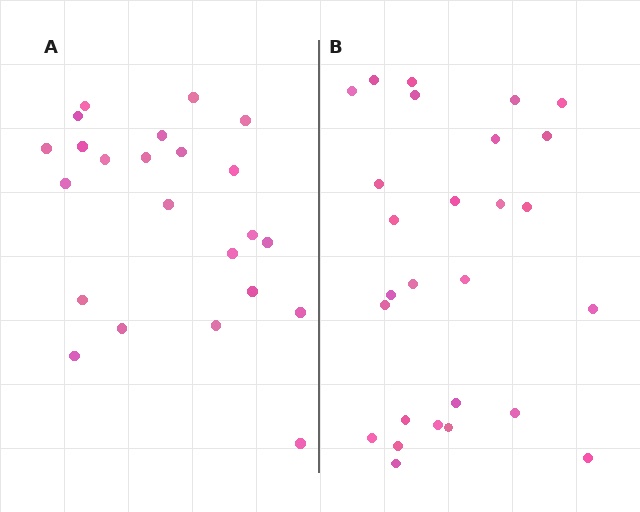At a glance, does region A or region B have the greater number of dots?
Region B (the right region) has more dots.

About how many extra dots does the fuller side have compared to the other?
Region B has about 4 more dots than region A.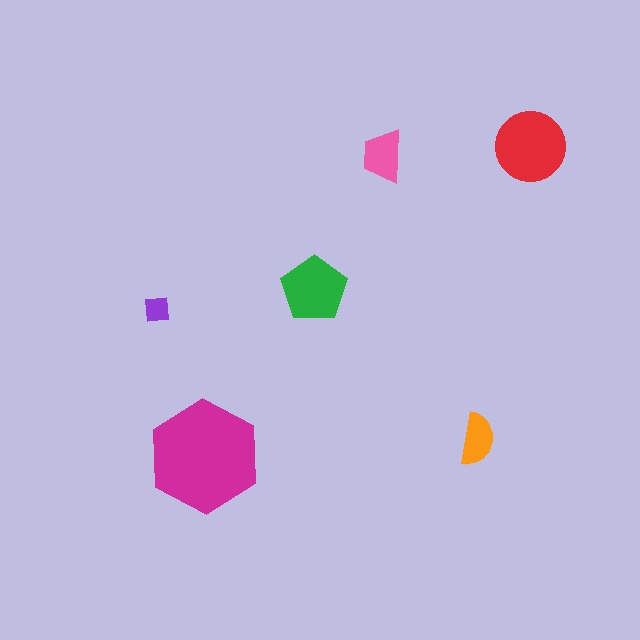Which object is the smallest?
The purple square.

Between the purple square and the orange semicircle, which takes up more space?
The orange semicircle.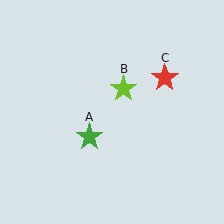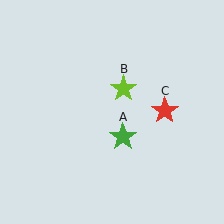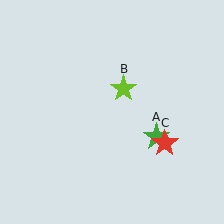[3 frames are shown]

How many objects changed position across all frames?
2 objects changed position: green star (object A), red star (object C).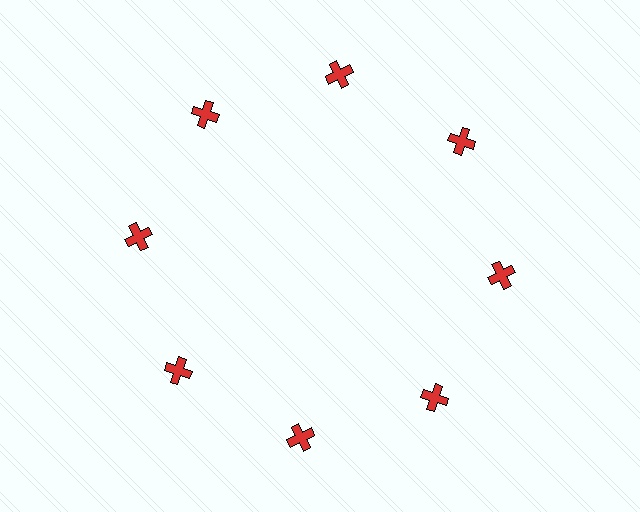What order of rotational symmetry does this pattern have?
This pattern has 8-fold rotational symmetry.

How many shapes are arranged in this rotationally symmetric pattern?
There are 8 shapes, arranged in 8 groups of 1.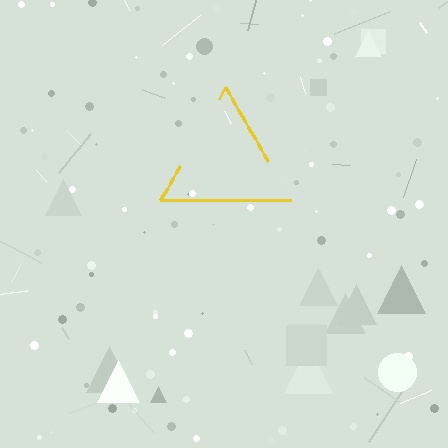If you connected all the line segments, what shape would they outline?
They would outline a triangle.